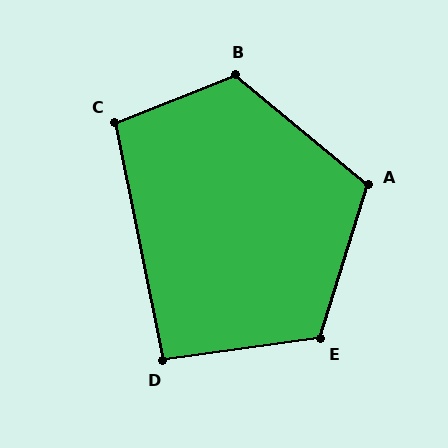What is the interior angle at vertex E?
Approximately 115 degrees (obtuse).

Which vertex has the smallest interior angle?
D, at approximately 94 degrees.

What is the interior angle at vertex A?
Approximately 112 degrees (obtuse).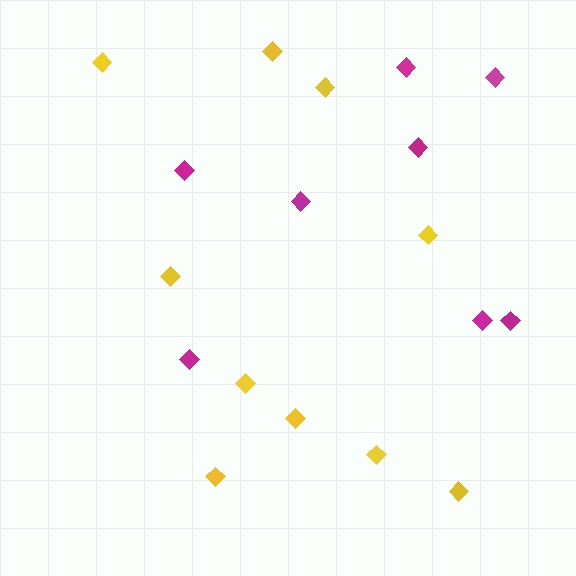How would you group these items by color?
There are 2 groups: one group of yellow diamonds (10) and one group of magenta diamonds (8).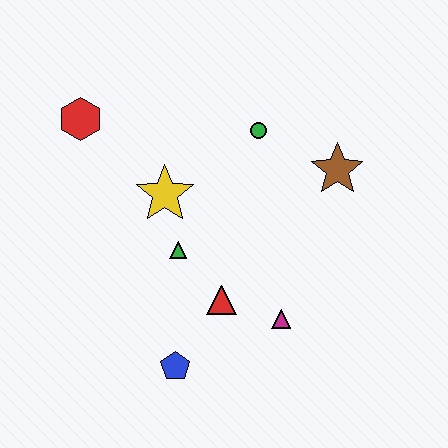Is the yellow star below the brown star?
Yes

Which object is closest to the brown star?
The green circle is closest to the brown star.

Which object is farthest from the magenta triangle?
The red hexagon is farthest from the magenta triangle.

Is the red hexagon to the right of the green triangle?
No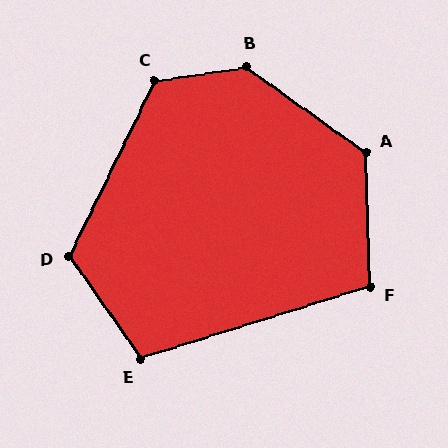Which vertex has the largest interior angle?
B, at approximately 135 degrees.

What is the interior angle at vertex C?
Approximately 125 degrees (obtuse).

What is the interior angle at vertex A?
Approximately 127 degrees (obtuse).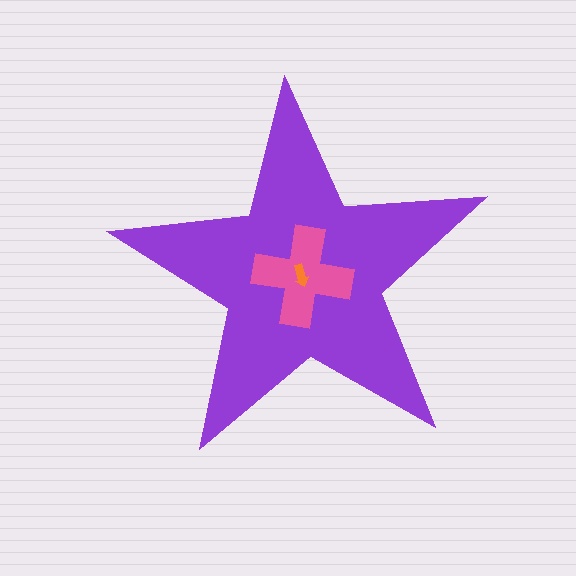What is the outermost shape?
The purple star.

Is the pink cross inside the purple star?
Yes.